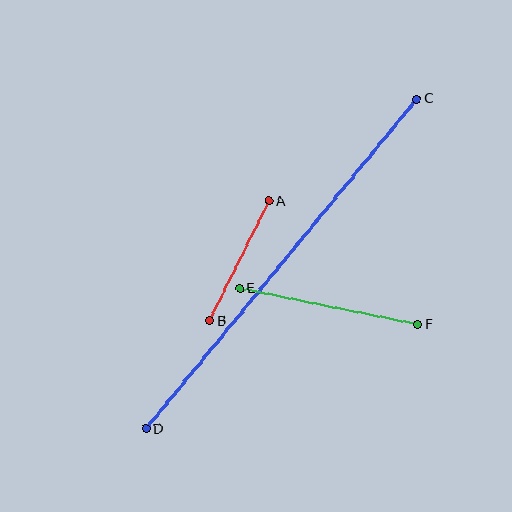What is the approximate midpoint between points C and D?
The midpoint is at approximately (281, 264) pixels.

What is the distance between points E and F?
The distance is approximately 182 pixels.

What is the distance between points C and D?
The distance is approximately 427 pixels.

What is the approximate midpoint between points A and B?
The midpoint is at approximately (239, 261) pixels.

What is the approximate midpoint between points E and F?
The midpoint is at approximately (329, 307) pixels.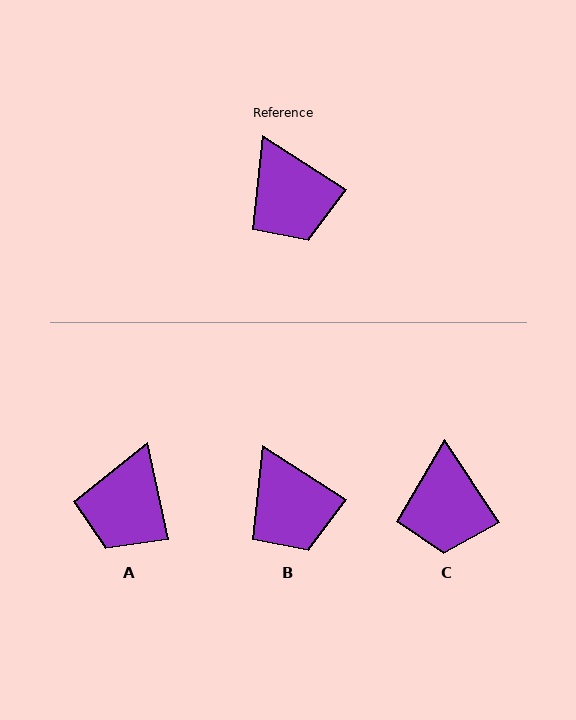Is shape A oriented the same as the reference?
No, it is off by about 45 degrees.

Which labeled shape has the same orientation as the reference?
B.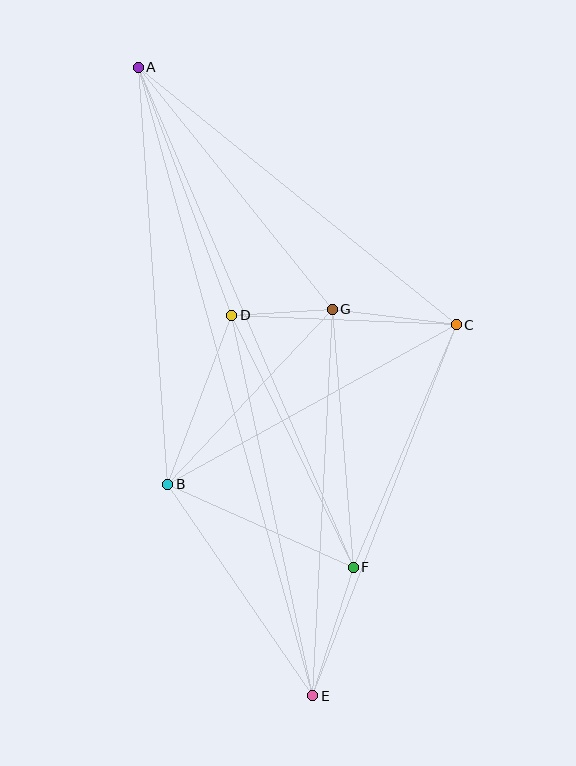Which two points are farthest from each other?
Points A and E are farthest from each other.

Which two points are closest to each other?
Points D and G are closest to each other.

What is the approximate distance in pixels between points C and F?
The distance between C and F is approximately 264 pixels.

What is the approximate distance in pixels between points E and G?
The distance between E and G is approximately 387 pixels.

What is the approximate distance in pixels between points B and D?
The distance between B and D is approximately 181 pixels.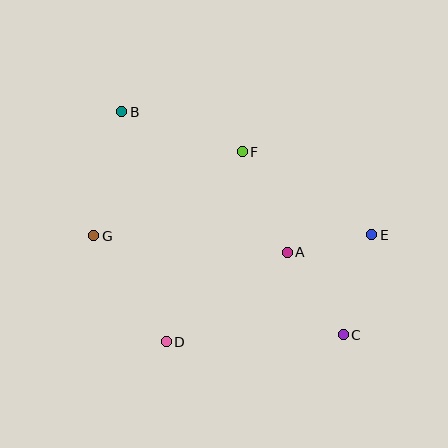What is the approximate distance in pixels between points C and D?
The distance between C and D is approximately 177 pixels.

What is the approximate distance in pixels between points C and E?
The distance between C and E is approximately 104 pixels.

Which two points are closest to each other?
Points A and E are closest to each other.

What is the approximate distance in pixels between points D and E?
The distance between D and E is approximately 232 pixels.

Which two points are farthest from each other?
Points B and C are farthest from each other.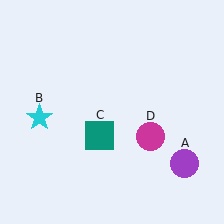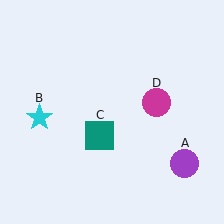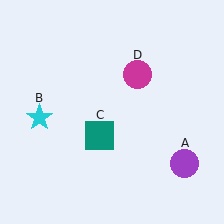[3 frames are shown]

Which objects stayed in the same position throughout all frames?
Purple circle (object A) and cyan star (object B) and teal square (object C) remained stationary.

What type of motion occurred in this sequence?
The magenta circle (object D) rotated counterclockwise around the center of the scene.